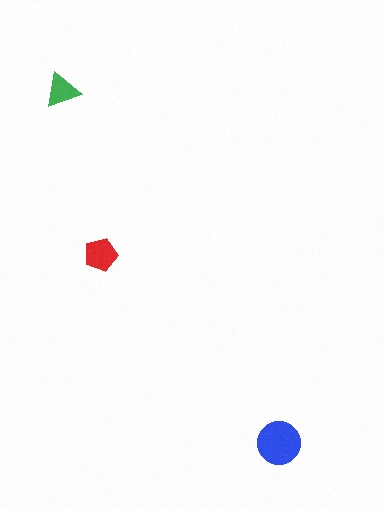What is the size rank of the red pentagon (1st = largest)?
2nd.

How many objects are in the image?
There are 3 objects in the image.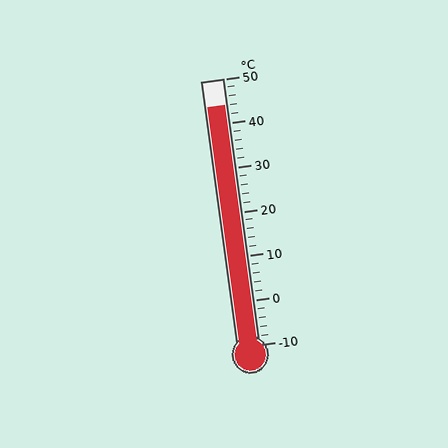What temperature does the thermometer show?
The thermometer shows approximately 44°C.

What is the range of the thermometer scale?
The thermometer scale ranges from -10°C to 50°C.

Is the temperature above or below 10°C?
The temperature is above 10°C.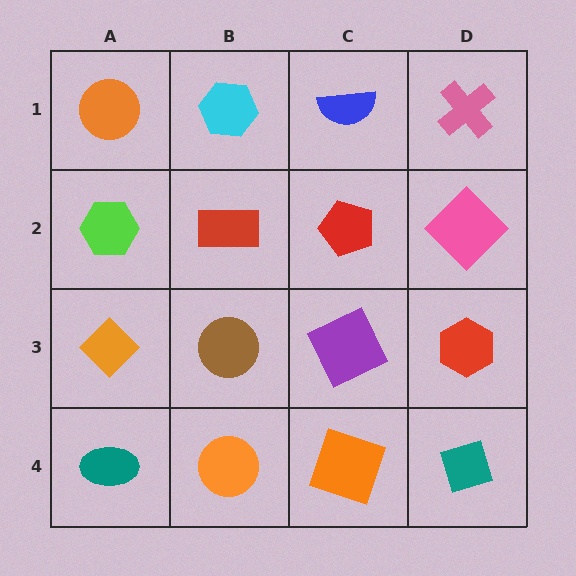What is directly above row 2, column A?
An orange circle.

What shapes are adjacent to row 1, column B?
A red rectangle (row 2, column B), an orange circle (row 1, column A), a blue semicircle (row 1, column C).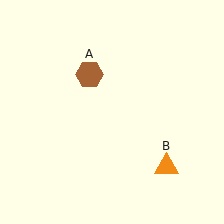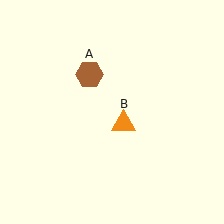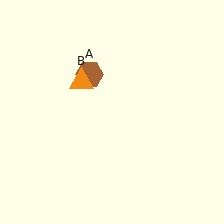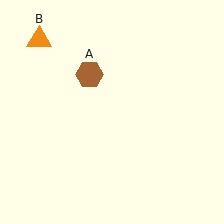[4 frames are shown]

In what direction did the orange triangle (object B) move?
The orange triangle (object B) moved up and to the left.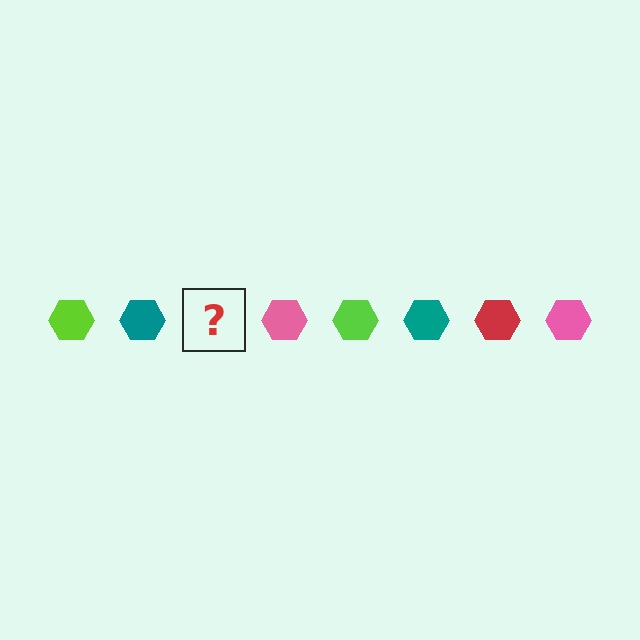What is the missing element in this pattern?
The missing element is a red hexagon.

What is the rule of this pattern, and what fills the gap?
The rule is that the pattern cycles through lime, teal, red, pink hexagons. The gap should be filled with a red hexagon.